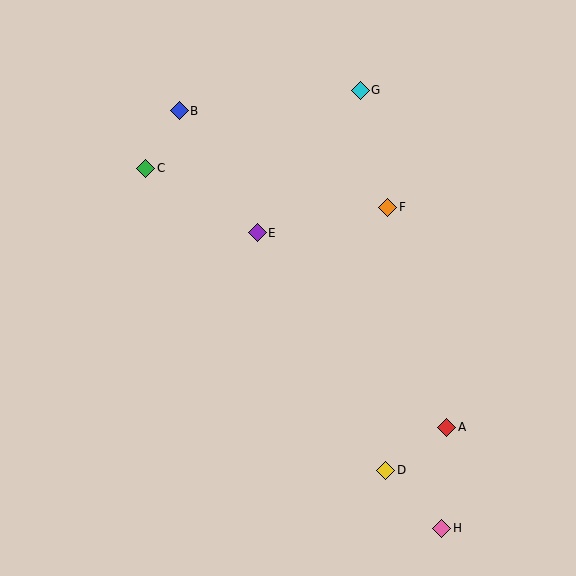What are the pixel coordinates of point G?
Point G is at (360, 90).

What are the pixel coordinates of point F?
Point F is at (388, 208).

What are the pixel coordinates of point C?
Point C is at (146, 168).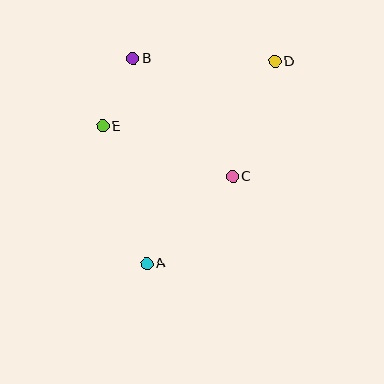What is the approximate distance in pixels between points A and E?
The distance between A and E is approximately 144 pixels.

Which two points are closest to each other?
Points B and E are closest to each other.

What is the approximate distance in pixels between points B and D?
The distance between B and D is approximately 142 pixels.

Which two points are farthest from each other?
Points A and D are farthest from each other.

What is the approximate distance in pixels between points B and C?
The distance between B and C is approximately 155 pixels.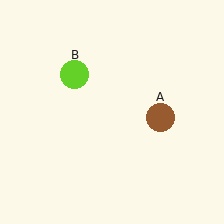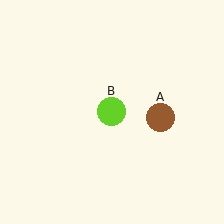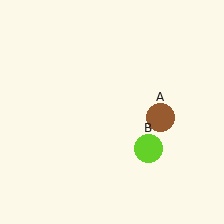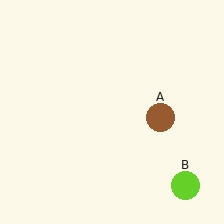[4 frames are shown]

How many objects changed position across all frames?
1 object changed position: lime circle (object B).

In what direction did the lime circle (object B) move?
The lime circle (object B) moved down and to the right.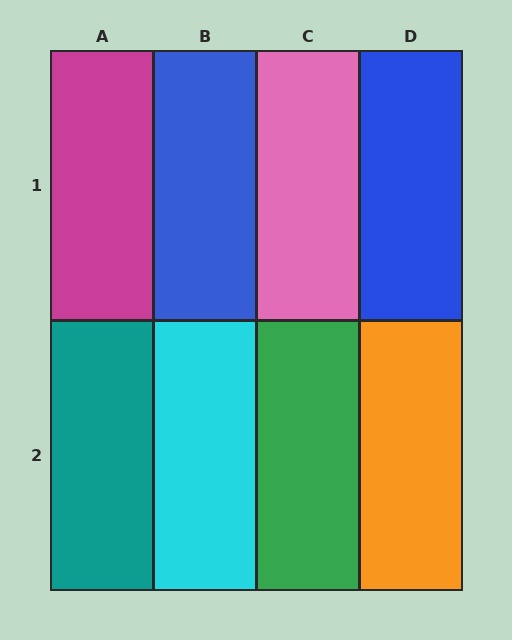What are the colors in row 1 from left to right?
Magenta, blue, pink, blue.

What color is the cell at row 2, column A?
Teal.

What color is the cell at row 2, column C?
Green.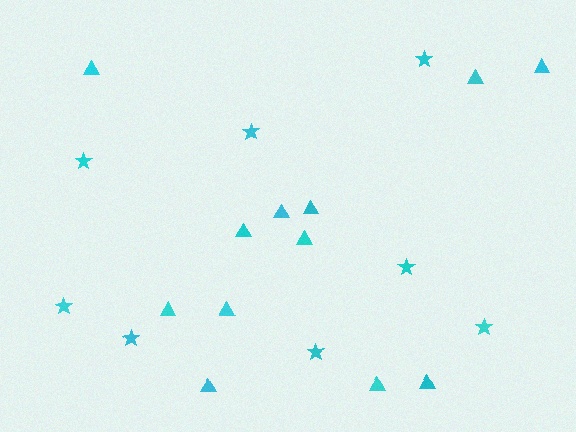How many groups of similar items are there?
There are 2 groups: one group of stars (8) and one group of triangles (12).